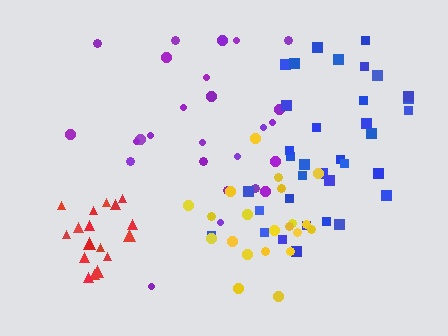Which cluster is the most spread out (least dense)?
Purple.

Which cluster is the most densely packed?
Red.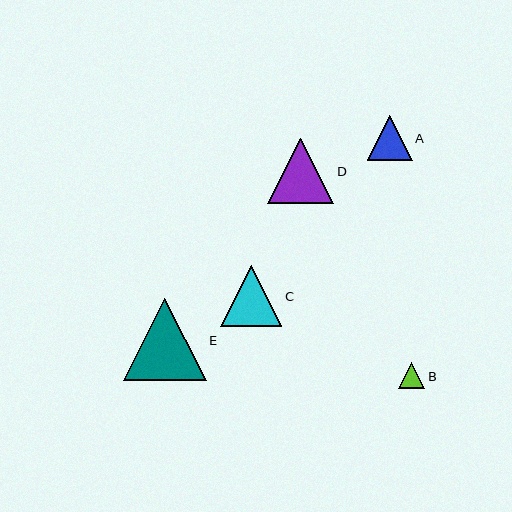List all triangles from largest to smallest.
From largest to smallest: E, D, C, A, B.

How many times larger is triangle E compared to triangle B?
Triangle E is approximately 3.2 times the size of triangle B.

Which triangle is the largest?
Triangle E is the largest with a size of approximately 82 pixels.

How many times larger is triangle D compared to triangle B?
Triangle D is approximately 2.5 times the size of triangle B.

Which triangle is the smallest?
Triangle B is the smallest with a size of approximately 26 pixels.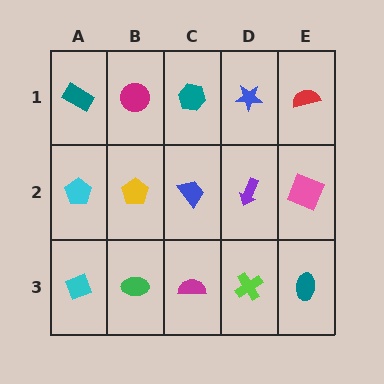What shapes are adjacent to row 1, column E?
A pink square (row 2, column E), a blue star (row 1, column D).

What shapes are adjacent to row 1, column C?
A blue trapezoid (row 2, column C), a magenta circle (row 1, column B), a blue star (row 1, column D).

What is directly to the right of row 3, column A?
A green ellipse.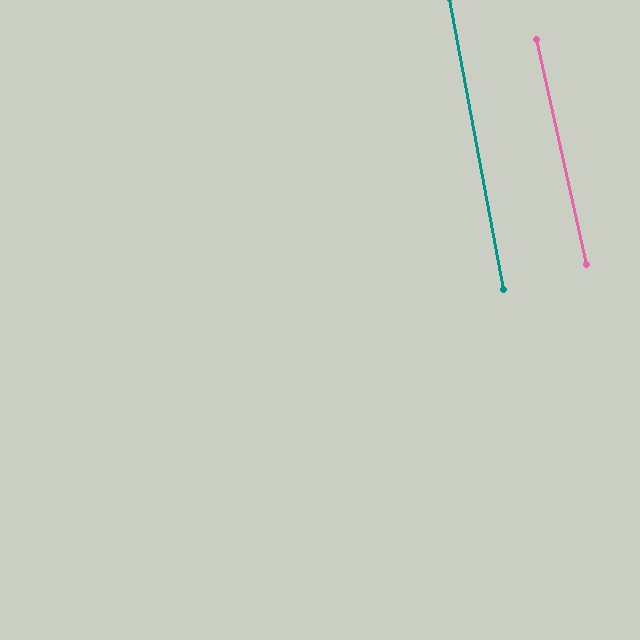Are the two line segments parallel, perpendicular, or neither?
Parallel — their directions differ by only 1.9°.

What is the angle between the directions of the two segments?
Approximately 2 degrees.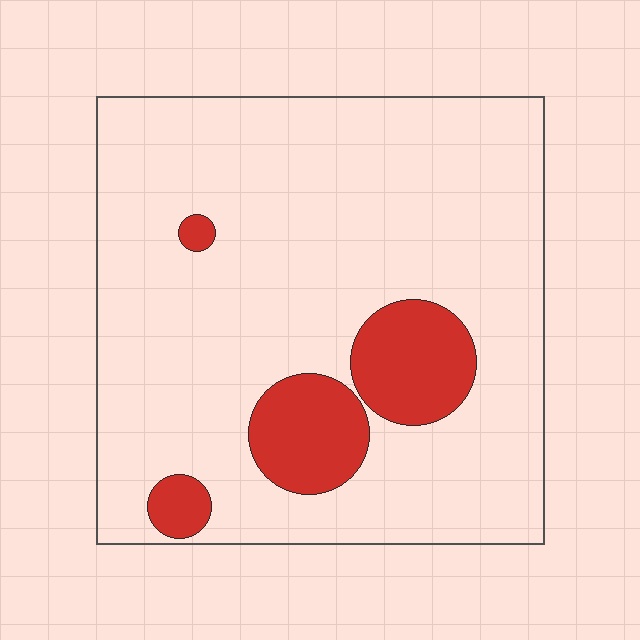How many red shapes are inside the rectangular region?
4.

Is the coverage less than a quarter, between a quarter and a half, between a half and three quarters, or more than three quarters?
Less than a quarter.